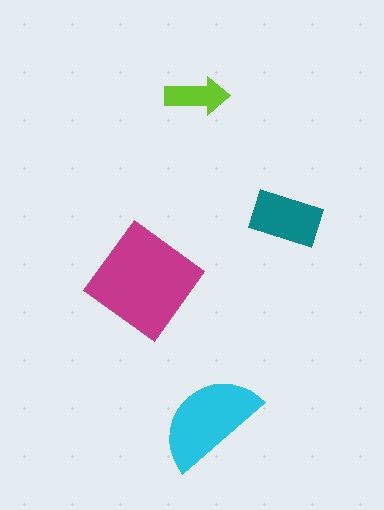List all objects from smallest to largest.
The lime arrow, the teal rectangle, the cyan semicircle, the magenta diamond.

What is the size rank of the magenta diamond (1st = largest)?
1st.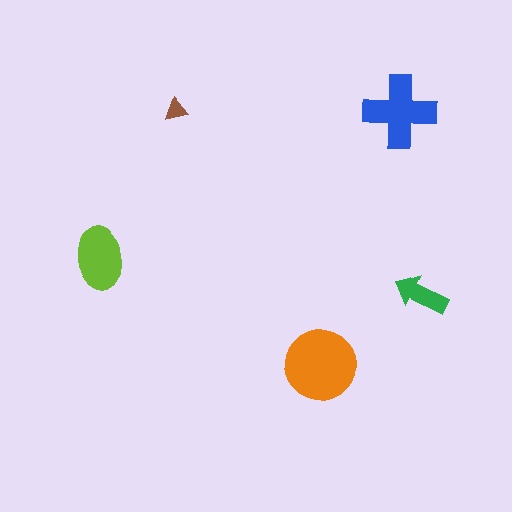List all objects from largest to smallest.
The orange circle, the blue cross, the lime ellipse, the green arrow, the brown triangle.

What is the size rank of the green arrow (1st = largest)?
4th.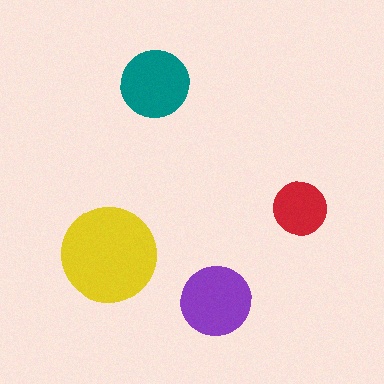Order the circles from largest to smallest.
the yellow one, the purple one, the teal one, the red one.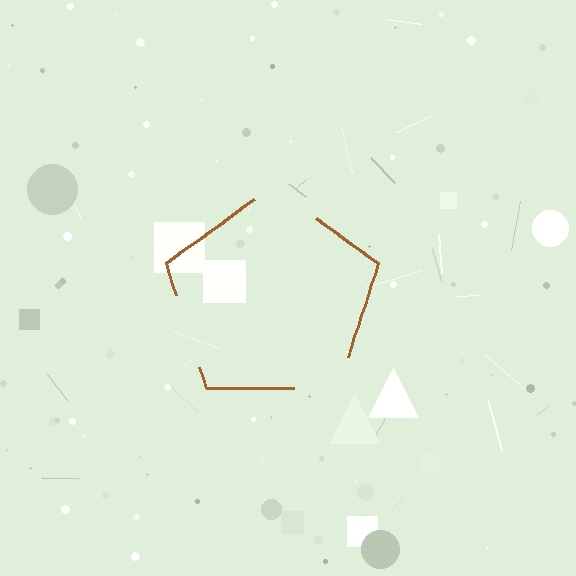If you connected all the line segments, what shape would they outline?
They would outline a pentagon.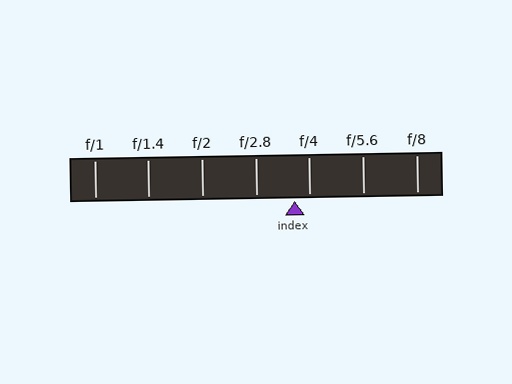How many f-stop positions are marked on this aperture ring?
There are 7 f-stop positions marked.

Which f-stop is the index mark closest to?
The index mark is closest to f/4.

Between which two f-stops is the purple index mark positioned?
The index mark is between f/2.8 and f/4.